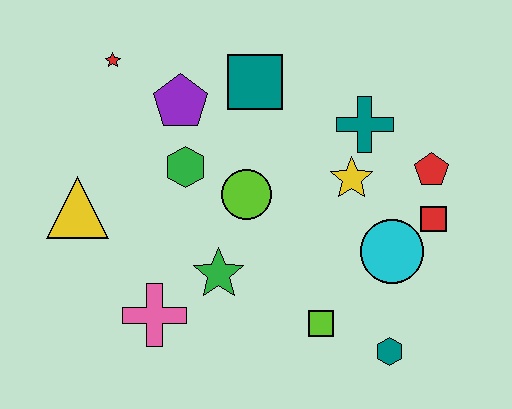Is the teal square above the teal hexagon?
Yes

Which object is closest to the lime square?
The teal hexagon is closest to the lime square.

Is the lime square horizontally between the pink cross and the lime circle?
No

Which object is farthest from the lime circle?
The teal hexagon is farthest from the lime circle.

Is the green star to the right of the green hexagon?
Yes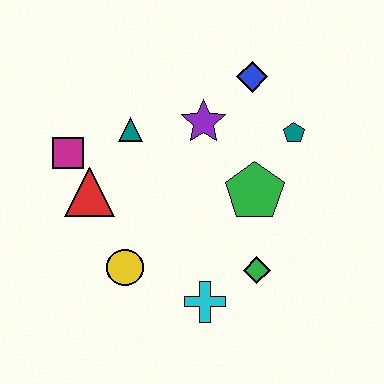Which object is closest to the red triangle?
The magenta square is closest to the red triangle.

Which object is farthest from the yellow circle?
The blue diamond is farthest from the yellow circle.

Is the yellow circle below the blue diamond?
Yes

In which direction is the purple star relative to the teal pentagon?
The purple star is to the left of the teal pentagon.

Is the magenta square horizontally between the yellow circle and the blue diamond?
No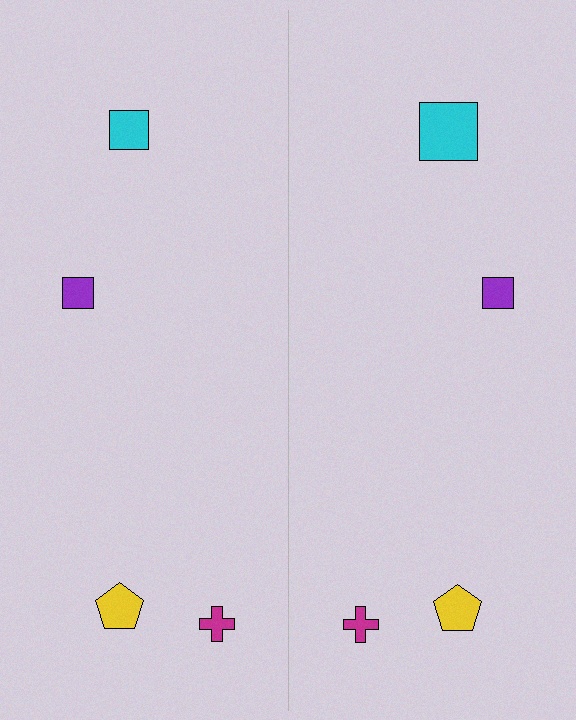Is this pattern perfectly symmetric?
No, the pattern is not perfectly symmetric. The cyan square on the right side has a different size than its mirror counterpart.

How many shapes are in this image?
There are 8 shapes in this image.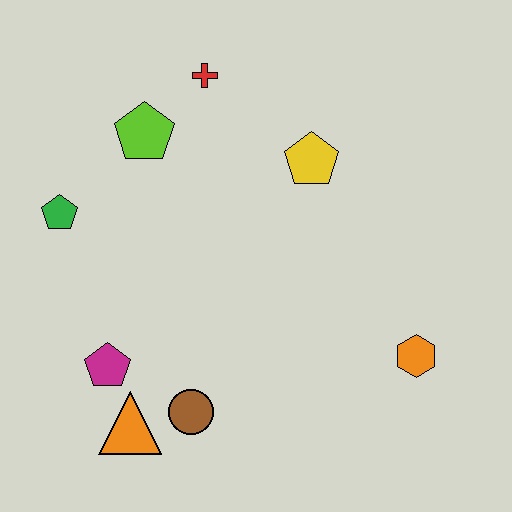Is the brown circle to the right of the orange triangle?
Yes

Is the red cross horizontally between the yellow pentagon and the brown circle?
Yes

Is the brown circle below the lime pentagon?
Yes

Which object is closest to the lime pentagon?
The red cross is closest to the lime pentagon.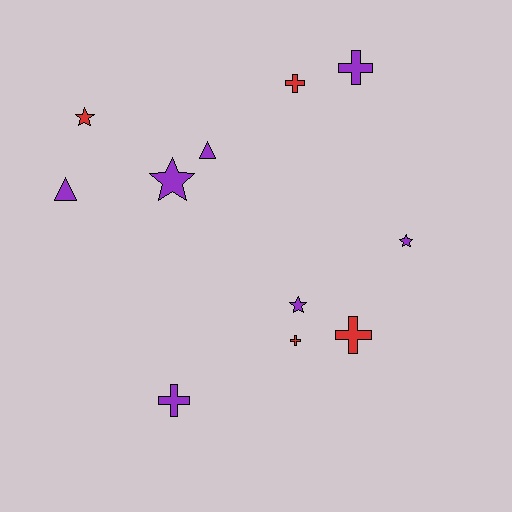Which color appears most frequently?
Purple, with 7 objects.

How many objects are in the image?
There are 11 objects.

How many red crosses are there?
There are 3 red crosses.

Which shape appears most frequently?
Cross, with 5 objects.